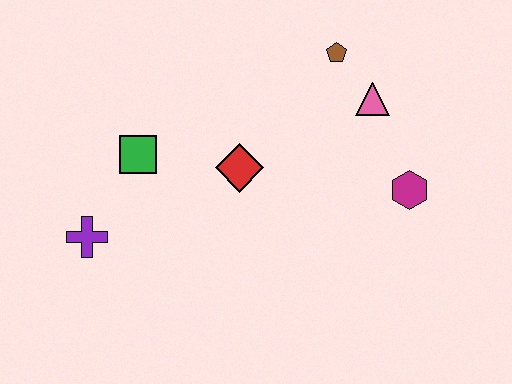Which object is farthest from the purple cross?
The magenta hexagon is farthest from the purple cross.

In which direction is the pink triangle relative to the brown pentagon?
The pink triangle is below the brown pentagon.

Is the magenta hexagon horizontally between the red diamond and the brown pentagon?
No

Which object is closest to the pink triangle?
The brown pentagon is closest to the pink triangle.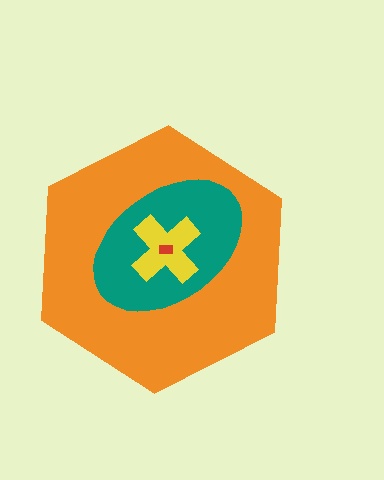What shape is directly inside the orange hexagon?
The teal ellipse.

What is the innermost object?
The red rectangle.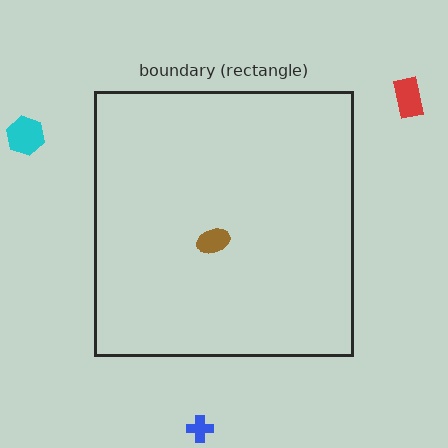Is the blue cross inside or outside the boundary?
Outside.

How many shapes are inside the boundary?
1 inside, 3 outside.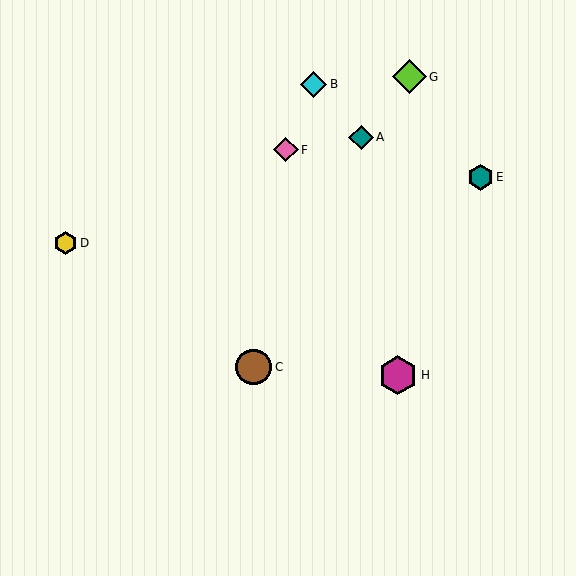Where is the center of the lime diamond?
The center of the lime diamond is at (410, 77).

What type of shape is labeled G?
Shape G is a lime diamond.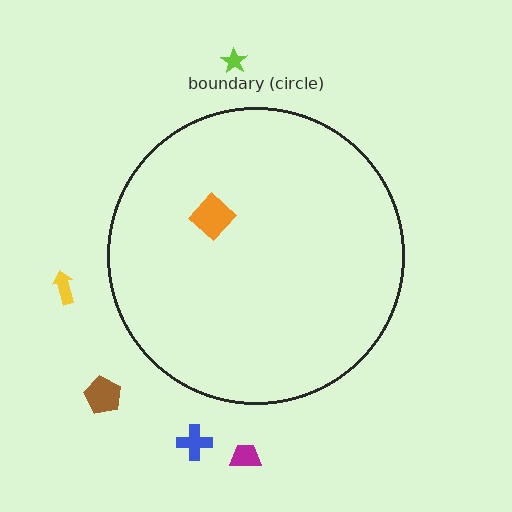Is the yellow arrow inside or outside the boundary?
Outside.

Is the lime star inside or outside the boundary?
Outside.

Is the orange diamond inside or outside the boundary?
Inside.